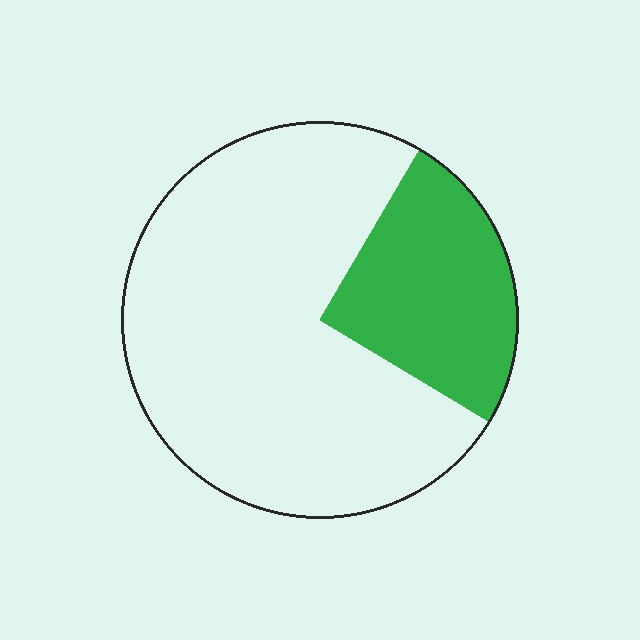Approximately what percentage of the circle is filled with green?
Approximately 25%.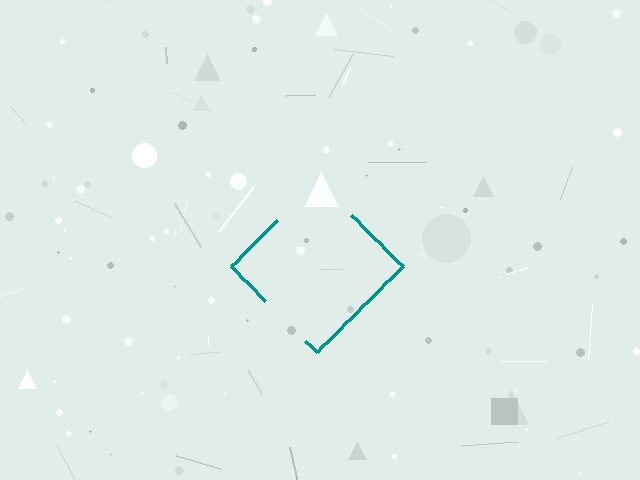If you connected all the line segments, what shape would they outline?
They would outline a diamond.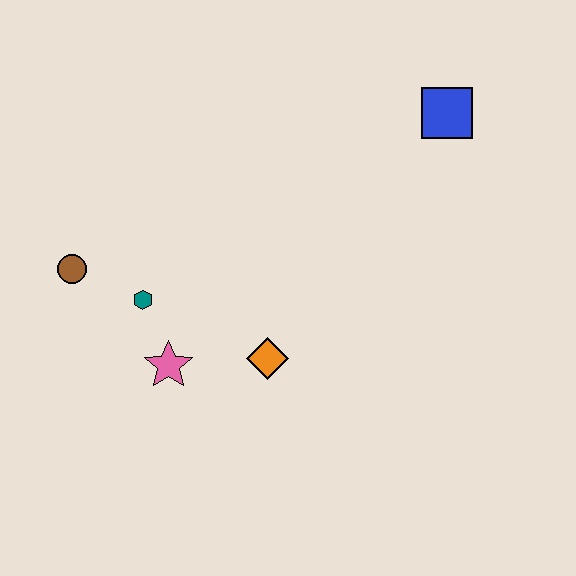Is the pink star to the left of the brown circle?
No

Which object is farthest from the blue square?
The brown circle is farthest from the blue square.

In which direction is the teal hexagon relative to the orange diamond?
The teal hexagon is to the left of the orange diamond.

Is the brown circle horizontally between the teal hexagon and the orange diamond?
No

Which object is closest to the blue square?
The orange diamond is closest to the blue square.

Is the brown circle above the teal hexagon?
Yes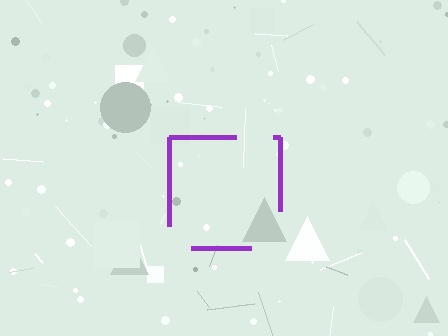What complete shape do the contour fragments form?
The contour fragments form a square.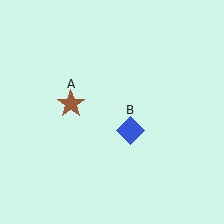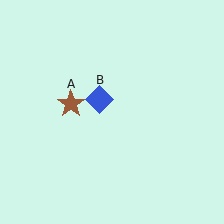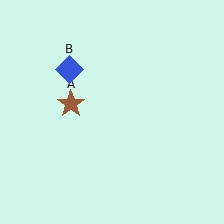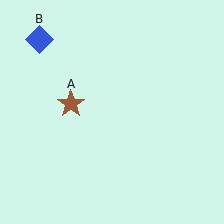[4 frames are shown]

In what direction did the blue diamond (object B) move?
The blue diamond (object B) moved up and to the left.